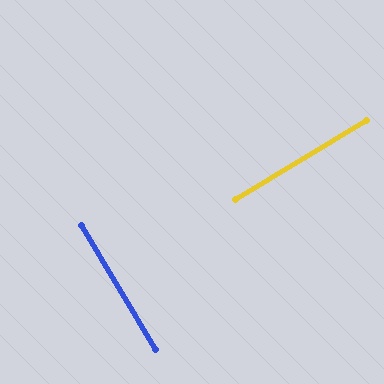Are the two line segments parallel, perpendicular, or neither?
Perpendicular — they meet at approximately 90°.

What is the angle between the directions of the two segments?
Approximately 90 degrees.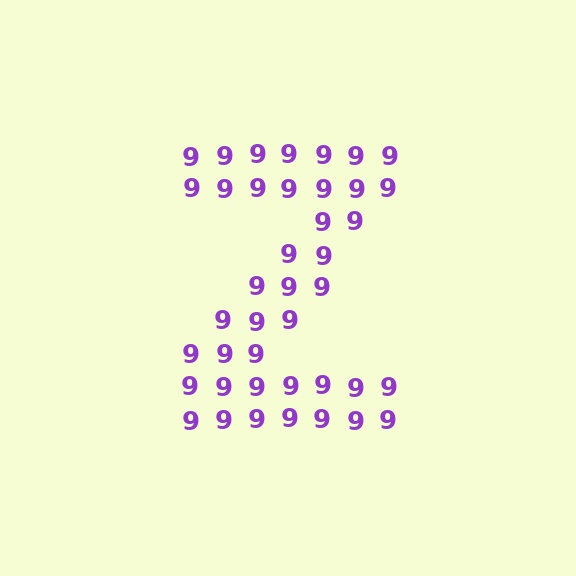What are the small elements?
The small elements are digit 9's.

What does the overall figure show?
The overall figure shows the letter Z.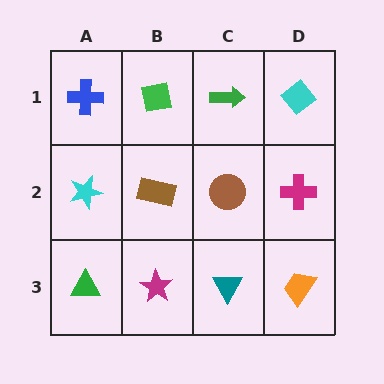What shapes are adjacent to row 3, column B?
A brown rectangle (row 2, column B), a green triangle (row 3, column A), a teal triangle (row 3, column C).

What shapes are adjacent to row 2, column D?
A cyan diamond (row 1, column D), an orange trapezoid (row 3, column D), a brown circle (row 2, column C).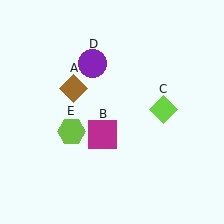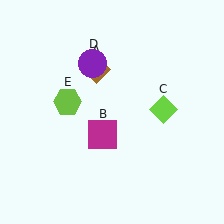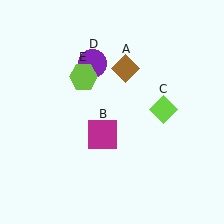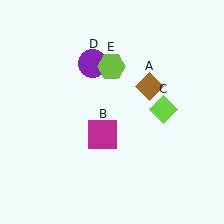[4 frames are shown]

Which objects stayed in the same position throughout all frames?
Magenta square (object B) and lime diamond (object C) and purple circle (object D) remained stationary.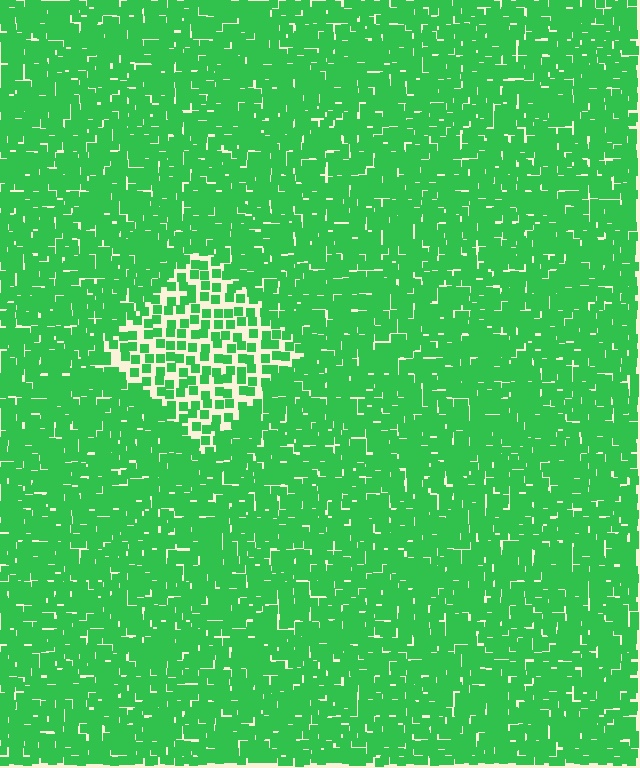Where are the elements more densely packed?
The elements are more densely packed outside the diamond boundary.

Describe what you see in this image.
The image contains small green elements arranged at two different densities. A diamond-shaped region is visible where the elements are less densely packed than the surrounding area.